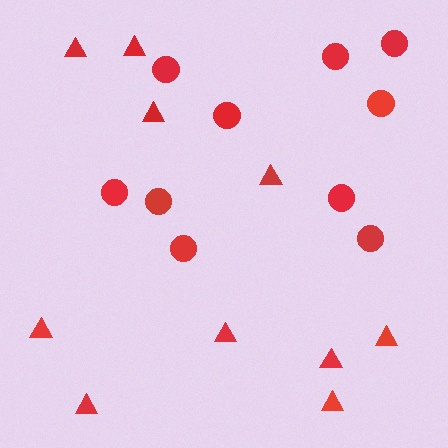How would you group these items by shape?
There are 2 groups: one group of circles (10) and one group of triangles (10).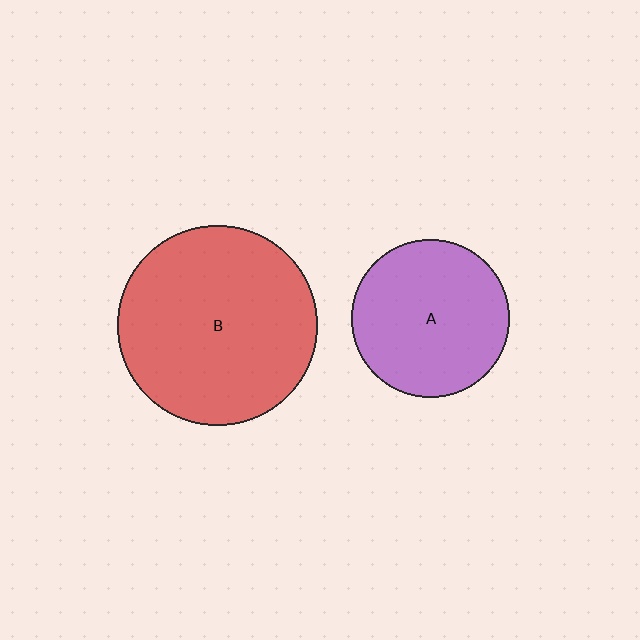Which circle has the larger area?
Circle B (red).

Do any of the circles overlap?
No, none of the circles overlap.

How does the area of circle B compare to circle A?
Approximately 1.6 times.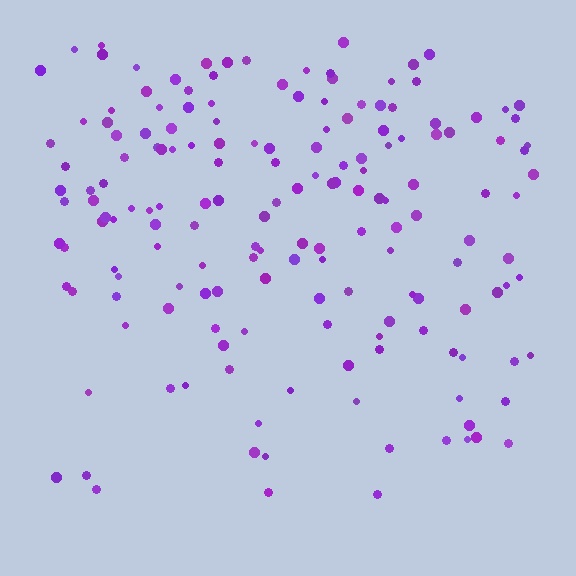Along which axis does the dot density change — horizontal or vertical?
Vertical.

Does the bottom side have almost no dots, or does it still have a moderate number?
Still a moderate number, just noticeably fewer than the top.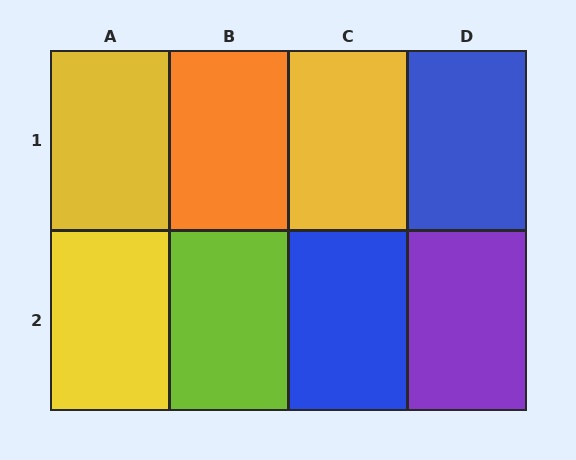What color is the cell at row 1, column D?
Blue.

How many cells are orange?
1 cell is orange.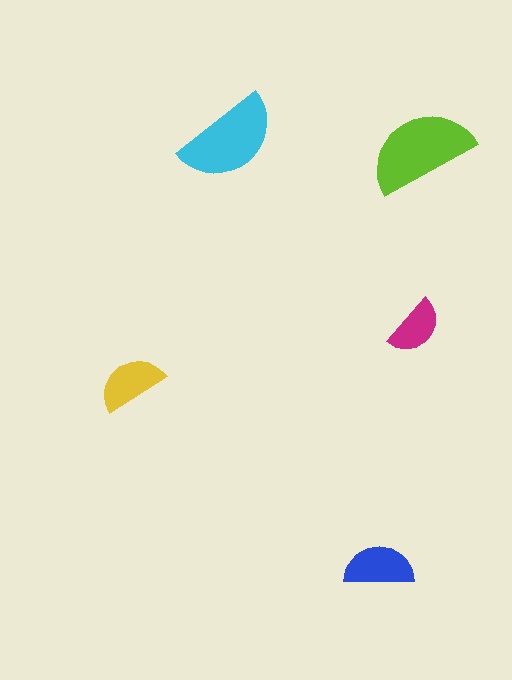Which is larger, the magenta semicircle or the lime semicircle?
The lime one.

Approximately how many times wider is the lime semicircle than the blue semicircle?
About 1.5 times wider.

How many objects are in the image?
There are 5 objects in the image.